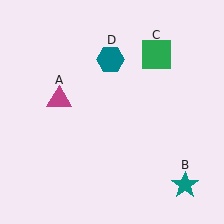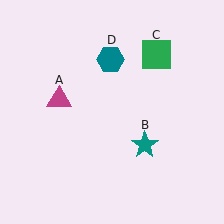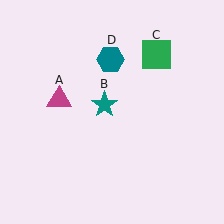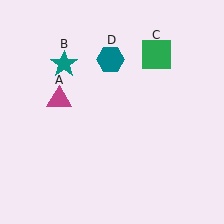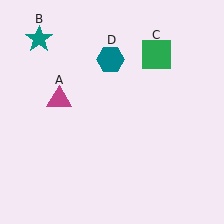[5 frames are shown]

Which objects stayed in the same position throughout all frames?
Magenta triangle (object A) and green square (object C) and teal hexagon (object D) remained stationary.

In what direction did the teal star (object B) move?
The teal star (object B) moved up and to the left.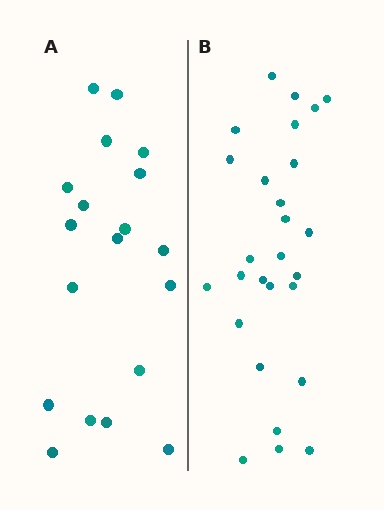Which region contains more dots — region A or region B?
Region B (the right region) has more dots.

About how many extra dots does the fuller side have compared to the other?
Region B has roughly 8 or so more dots than region A.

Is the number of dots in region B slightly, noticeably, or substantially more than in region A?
Region B has noticeably more, but not dramatically so. The ratio is roughly 1.4 to 1.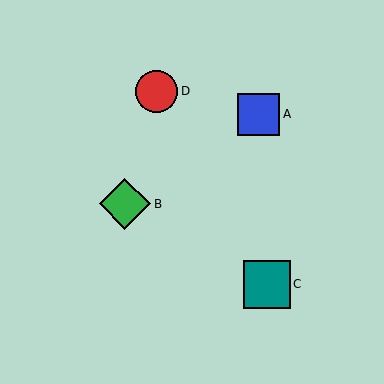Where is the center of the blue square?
The center of the blue square is at (258, 114).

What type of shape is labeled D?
Shape D is a red circle.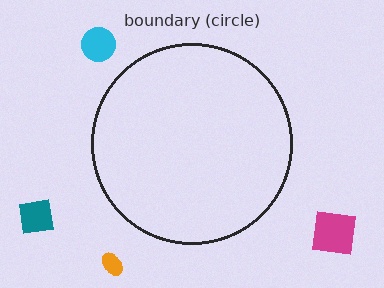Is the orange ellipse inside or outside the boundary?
Outside.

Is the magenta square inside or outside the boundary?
Outside.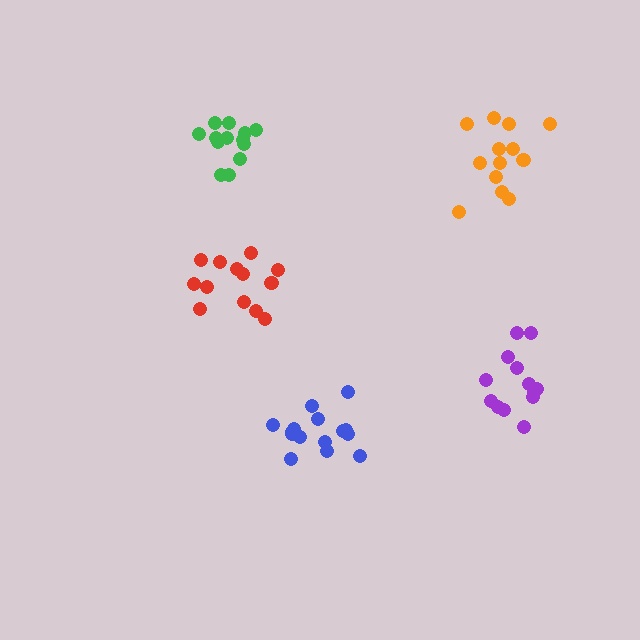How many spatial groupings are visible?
There are 5 spatial groupings.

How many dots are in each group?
Group 1: 13 dots, Group 2: 13 dots, Group 3: 15 dots, Group 4: 13 dots, Group 5: 13 dots (67 total).